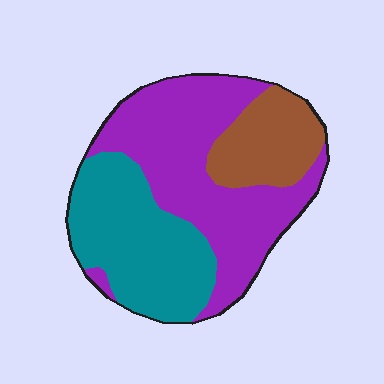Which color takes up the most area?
Purple, at roughly 50%.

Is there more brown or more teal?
Teal.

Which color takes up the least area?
Brown, at roughly 20%.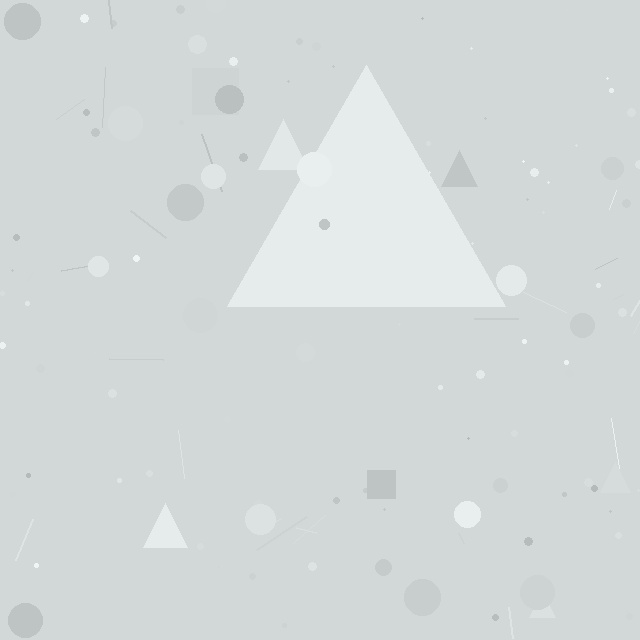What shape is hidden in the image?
A triangle is hidden in the image.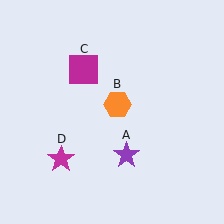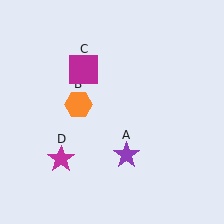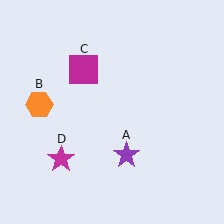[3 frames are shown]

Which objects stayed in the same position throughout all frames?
Purple star (object A) and magenta square (object C) and magenta star (object D) remained stationary.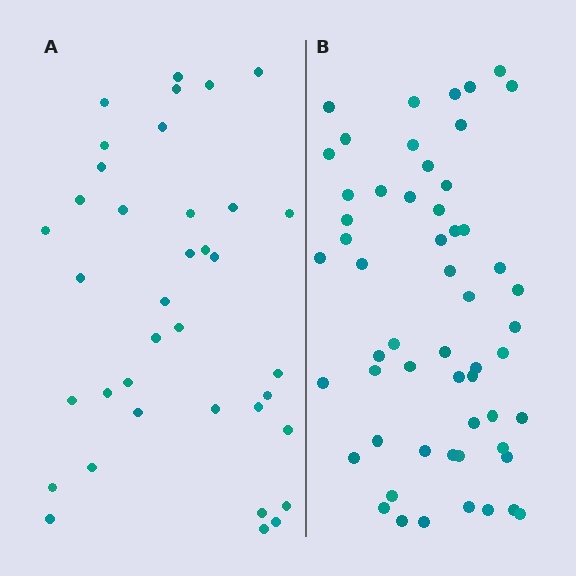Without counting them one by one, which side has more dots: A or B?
Region B (the right region) has more dots.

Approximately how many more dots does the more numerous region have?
Region B has approximately 20 more dots than region A.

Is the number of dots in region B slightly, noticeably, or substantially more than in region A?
Region B has substantially more. The ratio is roughly 1.5 to 1.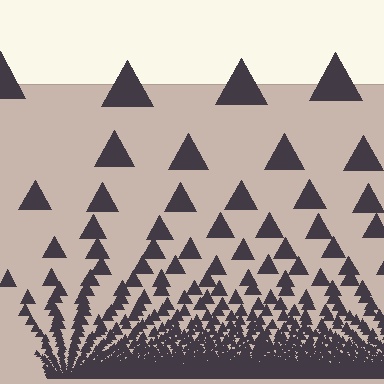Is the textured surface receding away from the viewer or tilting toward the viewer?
The surface appears to tilt toward the viewer. Texture elements get larger and sparser toward the top.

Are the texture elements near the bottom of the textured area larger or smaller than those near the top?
Smaller. The gradient is inverted — elements near the bottom are smaller and denser.